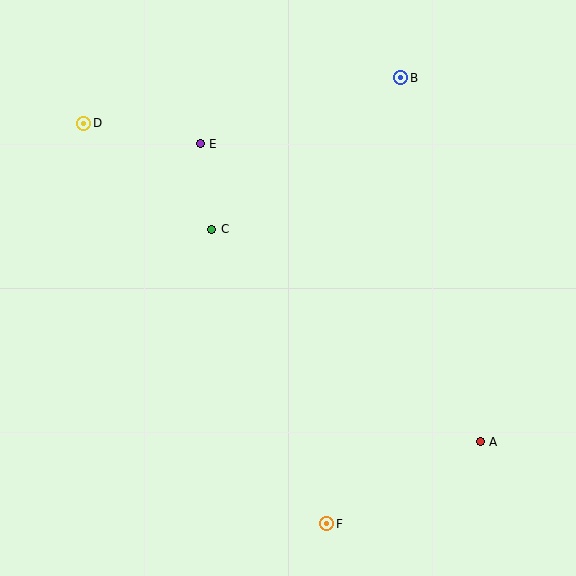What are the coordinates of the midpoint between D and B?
The midpoint between D and B is at (242, 100).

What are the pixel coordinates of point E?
Point E is at (200, 144).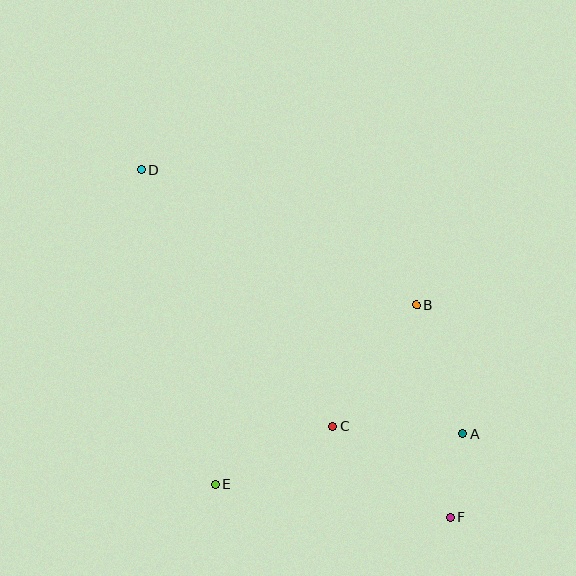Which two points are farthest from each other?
Points D and F are farthest from each other.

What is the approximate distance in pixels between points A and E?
The distance between A and E is approximately 252 pixels.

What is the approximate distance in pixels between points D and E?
The distance between D and E is approximately 323 pixels.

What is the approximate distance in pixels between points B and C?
The distance between B and C is approximately 147 pixels.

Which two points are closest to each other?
Points A and F are closest to each other.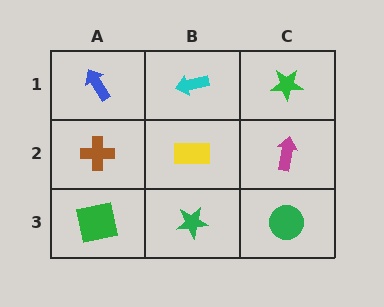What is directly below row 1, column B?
A yellow rectangle.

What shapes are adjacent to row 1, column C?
A magenta arrow (row 2, column C), a cyan arrow (row 1, column B).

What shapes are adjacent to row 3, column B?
A yellow rectangle (row 2, column B), a green square (row 3, column A), a green circle (row 3, column C).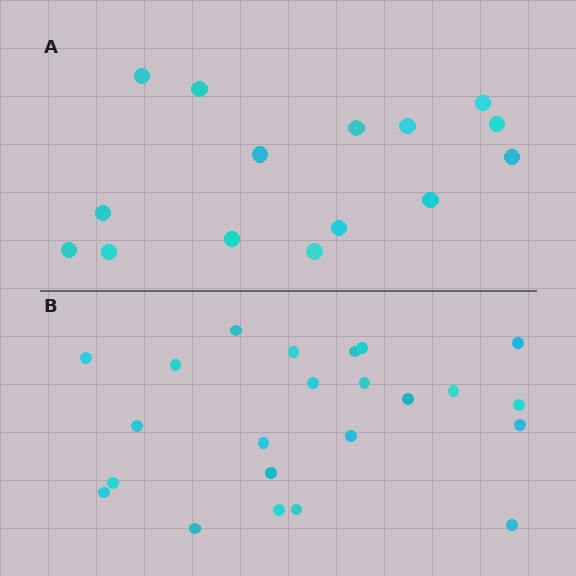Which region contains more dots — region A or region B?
Region B (the bottom region) has more dots.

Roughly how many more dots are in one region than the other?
Region B has roughly 8 or so more dots than region A.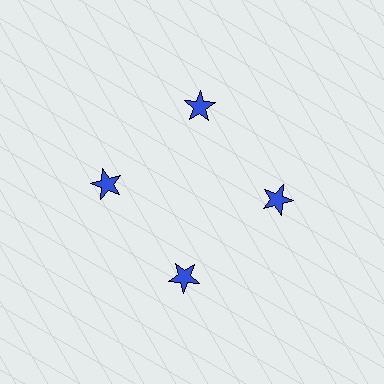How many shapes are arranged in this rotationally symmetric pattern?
There are 4 shapes, arranged in 4 groups of 1.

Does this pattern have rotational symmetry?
Yes, this pattern has 4-fold rotational symmetry. It looks the same after rotating 90 degrees around the center.